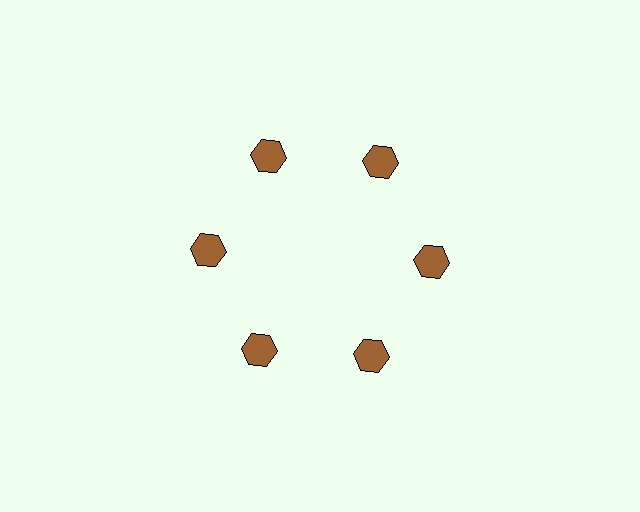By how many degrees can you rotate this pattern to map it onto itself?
The pattern maps onto itself every 60 degrees of rotation.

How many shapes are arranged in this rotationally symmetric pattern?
There are 6 shapes, arranged in 6 groups of 1.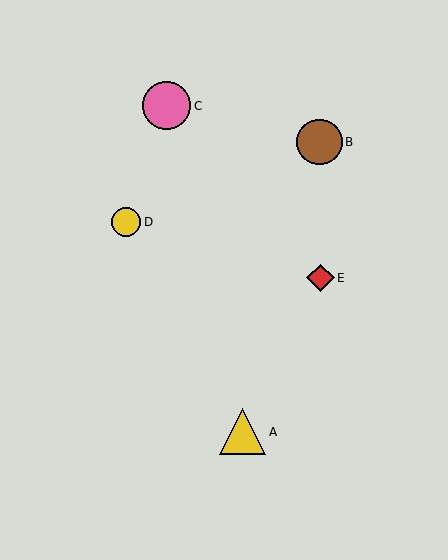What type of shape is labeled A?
Shape A is a yellow triangle.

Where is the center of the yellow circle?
The center of the yellow circle is at (126, 222).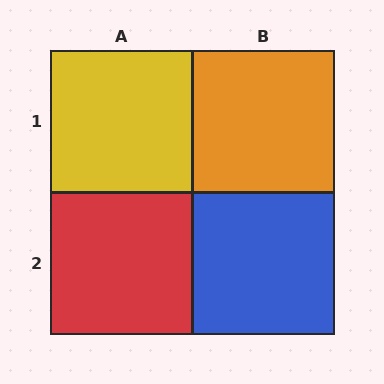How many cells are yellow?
1 cell is yellow.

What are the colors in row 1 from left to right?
Yellow, orange.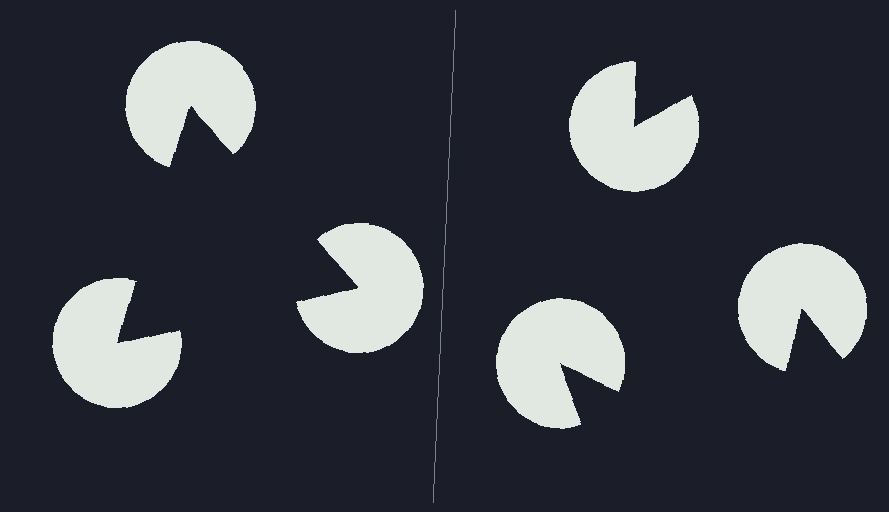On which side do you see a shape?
An illusory triangle appears on the left side. On the right side the wedge cuts are rotated, so no coherent shape forms.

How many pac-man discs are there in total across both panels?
6 — 3 on each side.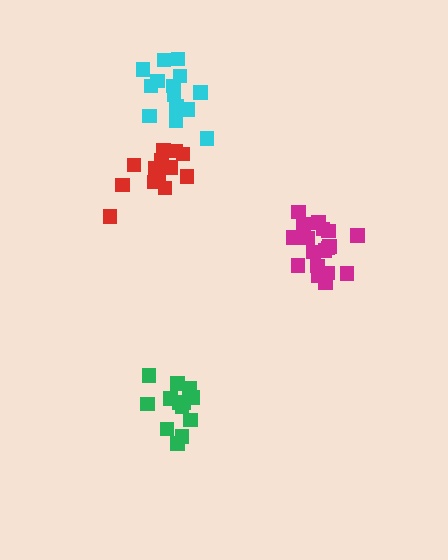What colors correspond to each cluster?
The clusters are colored: magenta, red, green, cyan.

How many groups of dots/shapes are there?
There are 4 groups.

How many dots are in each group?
Group 1: 18 dots, Group 2: 13 dots, Group 3: 13 dots, Group 4: 14 dots (58 total).